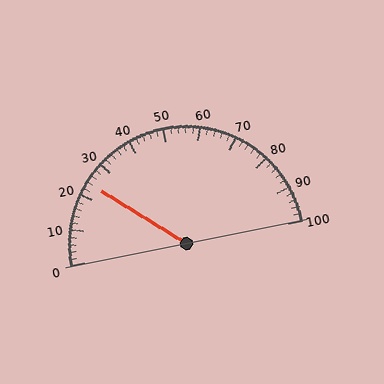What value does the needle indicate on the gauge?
The needle indicates approximately 24.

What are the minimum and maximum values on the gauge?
The gauge ranges from 0 to 100.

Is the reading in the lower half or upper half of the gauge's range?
The reading is in the lower half of the range (0 to 100).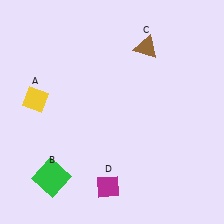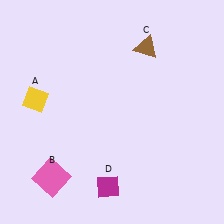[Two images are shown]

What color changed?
The square (B) changed from green in Image 1 to pink in Image 2.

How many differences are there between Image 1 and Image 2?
There is 1 difference between the two images.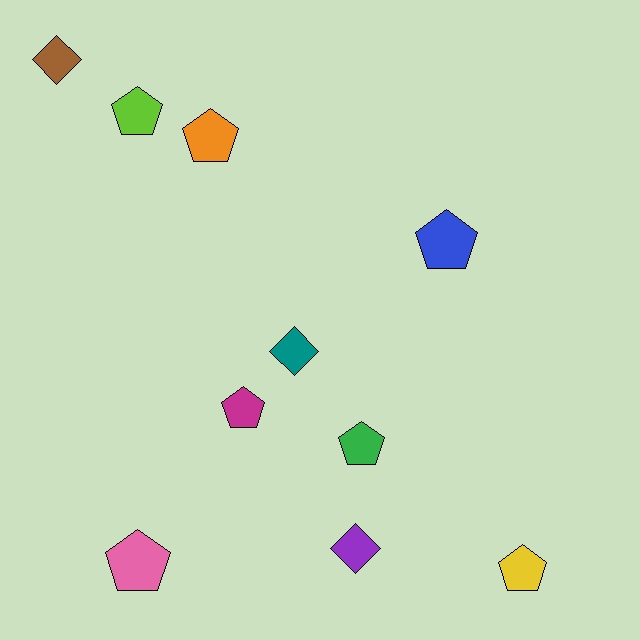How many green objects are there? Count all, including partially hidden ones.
There is 1 green object.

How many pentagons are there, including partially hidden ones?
There are 7 pentagons.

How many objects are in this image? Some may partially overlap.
There are 10 objects.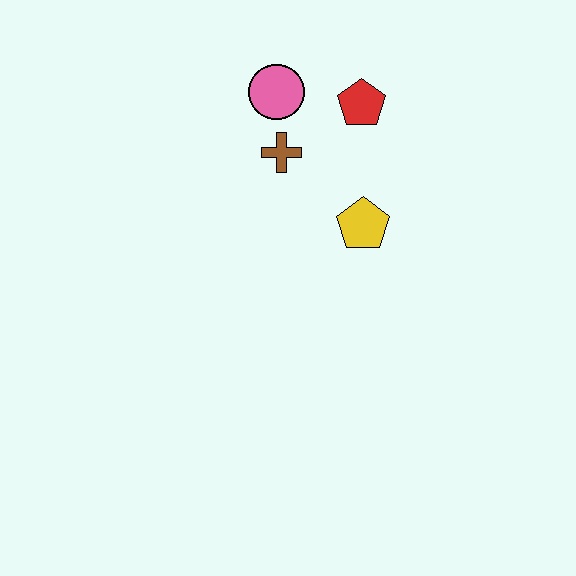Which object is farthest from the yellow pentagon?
The pink circle is farthest from the yellow pentagon.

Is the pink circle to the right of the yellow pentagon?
No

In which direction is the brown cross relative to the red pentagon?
The brown cross is to the left of the red pentagon.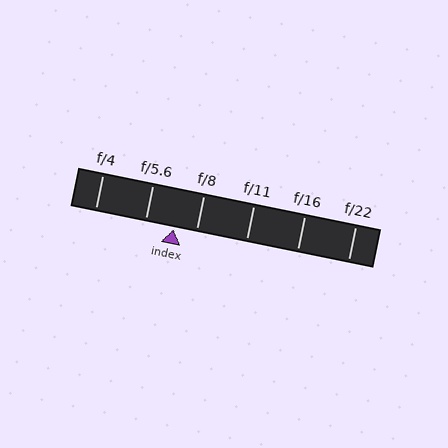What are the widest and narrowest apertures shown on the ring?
The widest aperture shown is f/4 and the narrowest is f/22.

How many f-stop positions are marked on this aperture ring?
There are 6 f-stop positions marked.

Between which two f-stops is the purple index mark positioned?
The index mark is between f/5.6 and f/8.